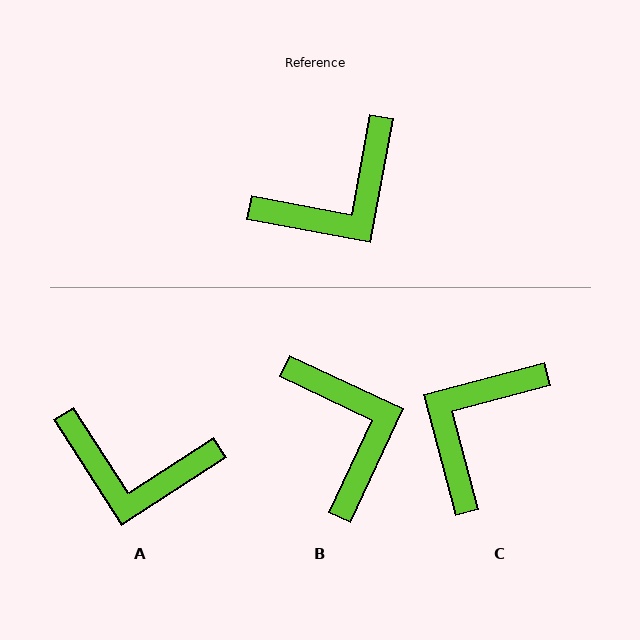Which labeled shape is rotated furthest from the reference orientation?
C, about 155 degrees away.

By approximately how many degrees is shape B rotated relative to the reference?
Approximately 75 degrees counter-clockwise.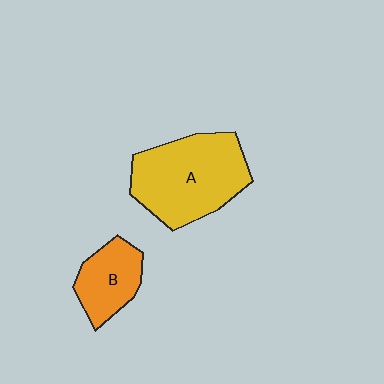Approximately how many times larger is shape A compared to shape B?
Approximately 2.0 times.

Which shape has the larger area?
Shape A (yellow).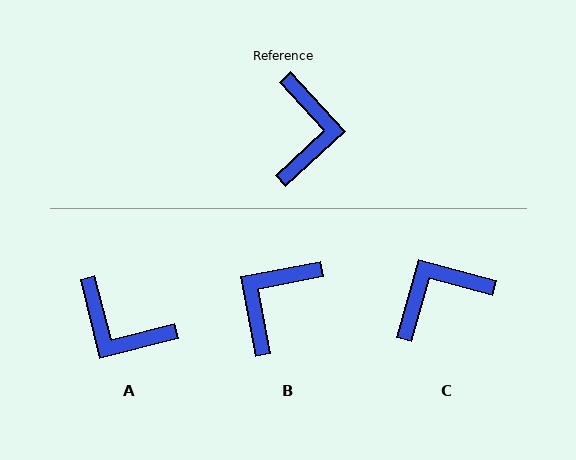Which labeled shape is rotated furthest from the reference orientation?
B, about 148 degrees away.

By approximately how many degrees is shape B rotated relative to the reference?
Approximately 148 degrees counter-clockwise.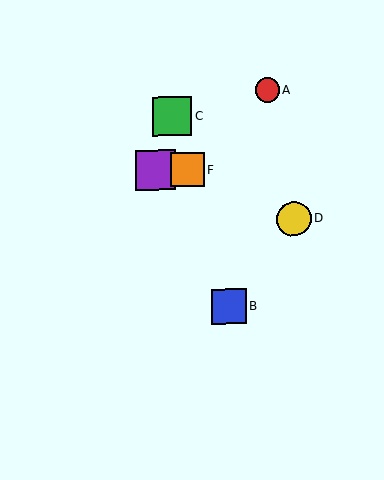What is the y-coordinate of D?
Object D is at y≈219.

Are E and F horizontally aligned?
Yes, both are at y≈170.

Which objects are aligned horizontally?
Objects E, F are aligned horizontally.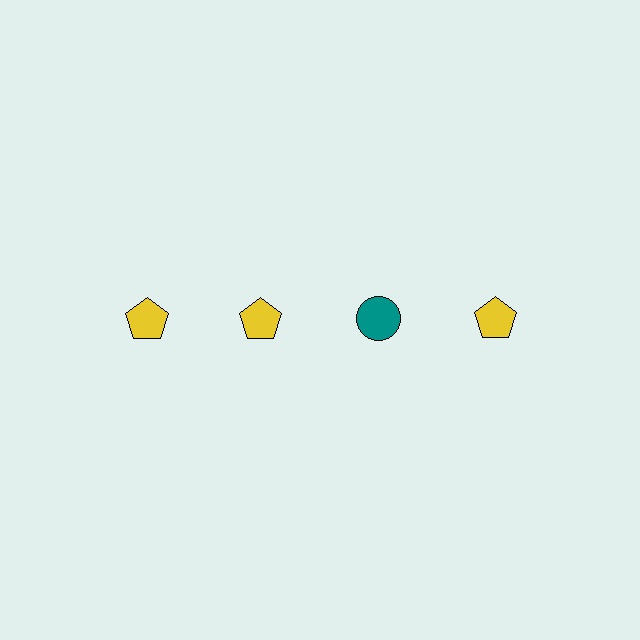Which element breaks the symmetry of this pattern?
The teal circle in the top row, center column breaks the symmetry. All other shapes are yellow pentagons.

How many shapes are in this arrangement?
There are 4 shapes arranged in a grid pattern.